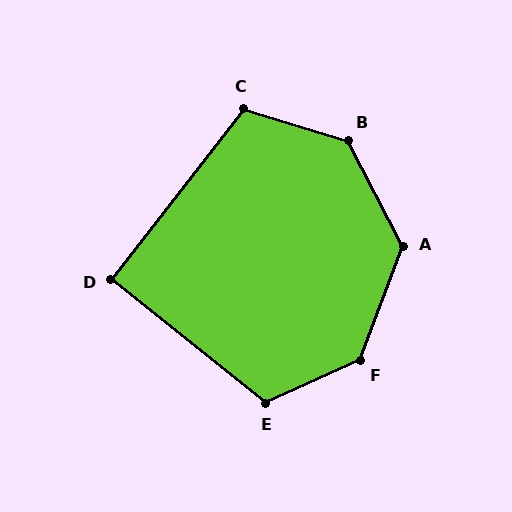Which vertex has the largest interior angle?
F, at approximately 135 degrees.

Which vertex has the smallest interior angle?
D, at approximately 91 degrees.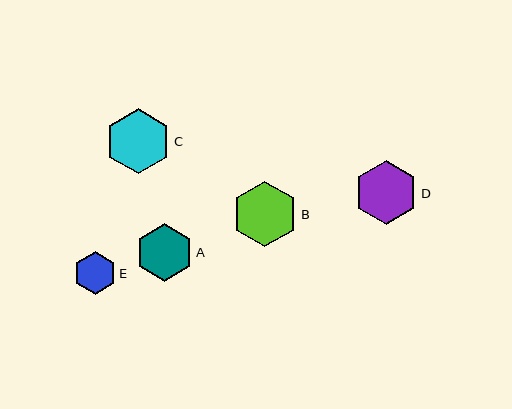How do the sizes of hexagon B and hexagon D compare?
Hexagon B and hexagon D are approximately the same size.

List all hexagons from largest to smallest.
From largest to smallest: B, C, D, A, E.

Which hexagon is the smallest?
Hexagon E is the smallest with a size of approximately 42 pixels.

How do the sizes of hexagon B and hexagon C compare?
Hexagon B and hexagon C are approximately the same size.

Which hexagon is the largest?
Hexagon B is the largest with a size of approximately 66 pixels.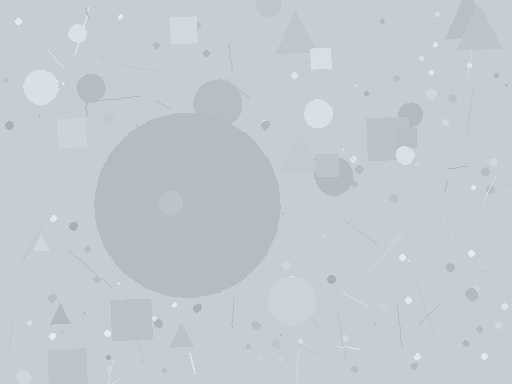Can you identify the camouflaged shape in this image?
The camouflaged shape is a circle.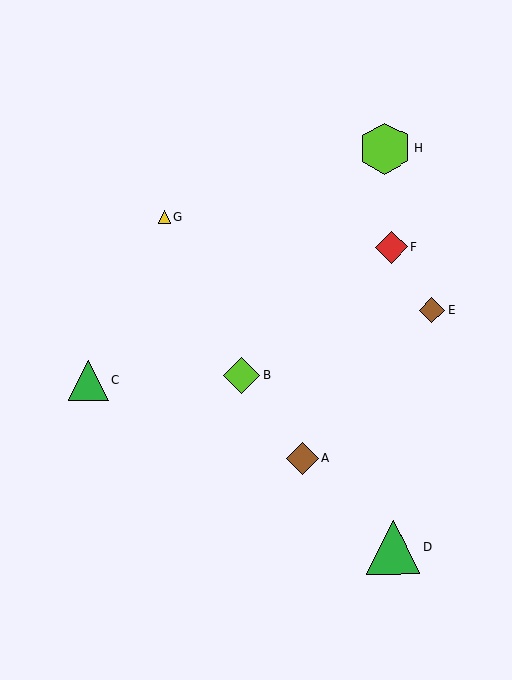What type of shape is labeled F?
Shape F is a red diamond.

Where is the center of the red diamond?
The center of the red diamond is at (391, 247).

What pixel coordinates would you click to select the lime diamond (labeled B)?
Click at (242, 375) to select the lime diamond B.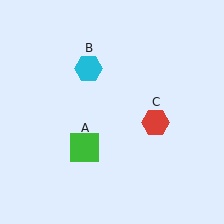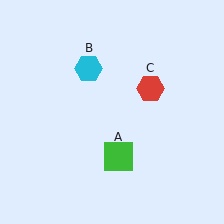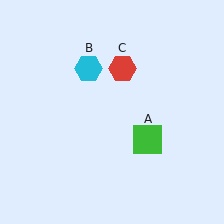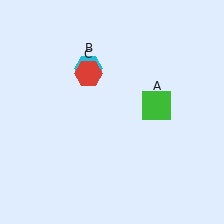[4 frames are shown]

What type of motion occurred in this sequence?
The green square (object A), red hexagon (object C) rotated counterclockwise around the center of the scene.